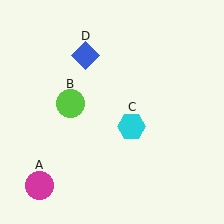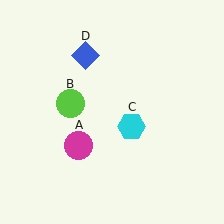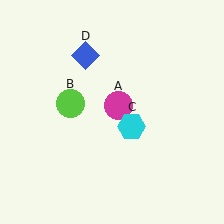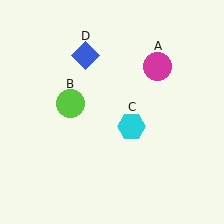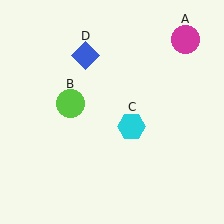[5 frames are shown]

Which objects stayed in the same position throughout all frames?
Lime circle (object B) and cyan hexagon (object C) and blue diamond (object D) remained stationary.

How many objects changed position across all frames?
1 object changed position: magenta circle (object A).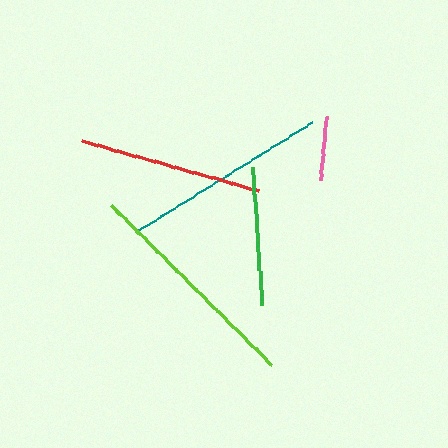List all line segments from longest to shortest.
From longest to shortest: lime, teal, red, green, pink.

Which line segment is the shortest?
The pink line is the shortest at approximately 64 pixels.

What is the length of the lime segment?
The lime segment is approximately 227 pixels long.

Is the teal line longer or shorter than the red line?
The teal line is longer than the red line.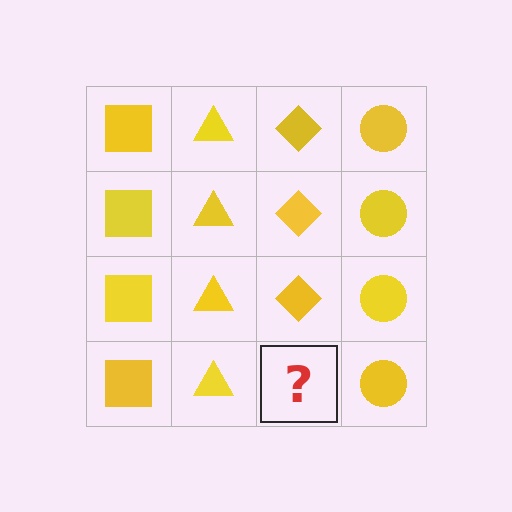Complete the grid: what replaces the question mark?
The question mark should be replaced with a yellow diamond.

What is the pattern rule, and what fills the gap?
The rule is that each column has a consistent shape. The gap should be filled with a yellow diamond.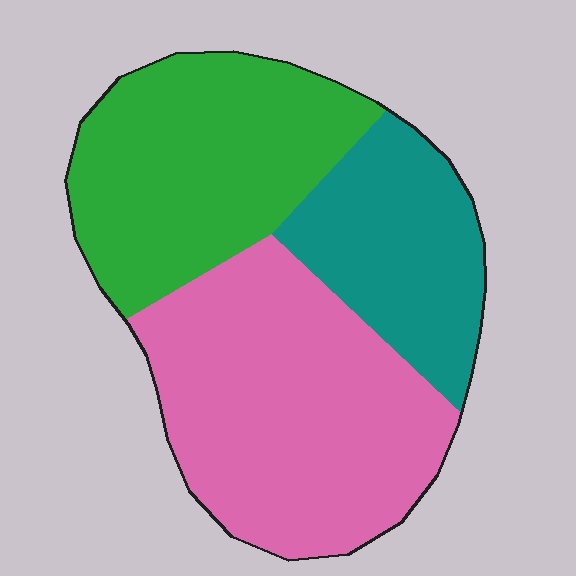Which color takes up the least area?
Teal, at roughly 25%.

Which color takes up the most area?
Pink, at roughly 45%.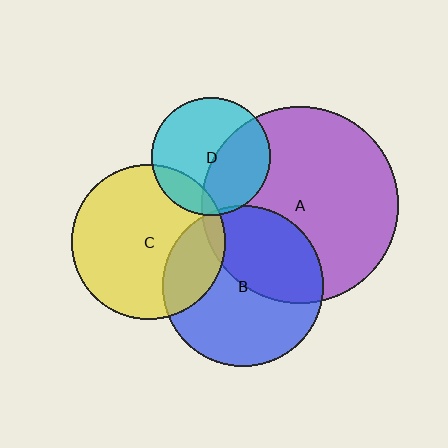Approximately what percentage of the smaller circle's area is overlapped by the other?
Approximately 15%.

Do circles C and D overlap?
Yes.